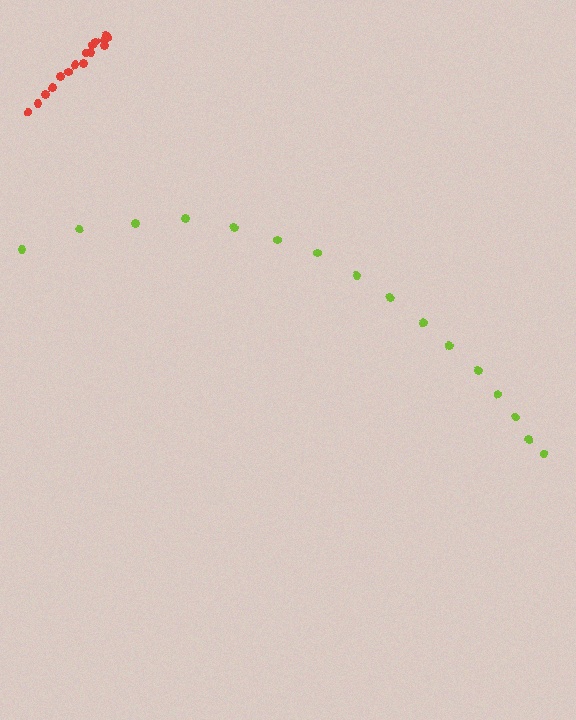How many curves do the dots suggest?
There are 2 distinct paths.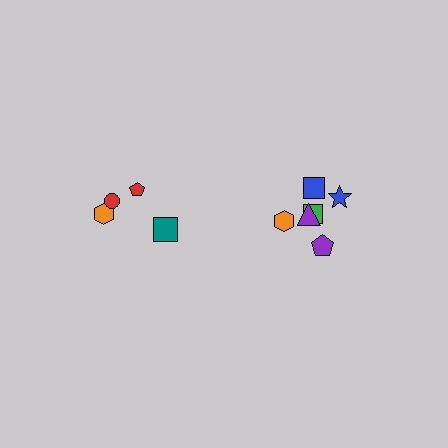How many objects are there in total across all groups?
There are 10 objects.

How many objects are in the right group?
There are 6 objects.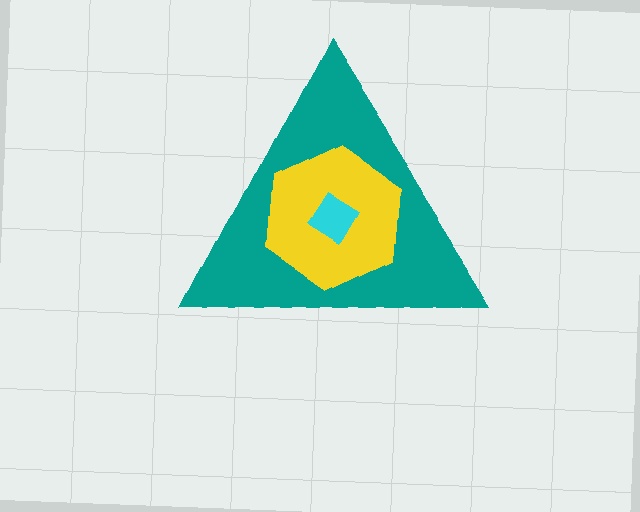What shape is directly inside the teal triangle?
The yellow hexagon.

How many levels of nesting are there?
3.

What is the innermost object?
The cyan diamond.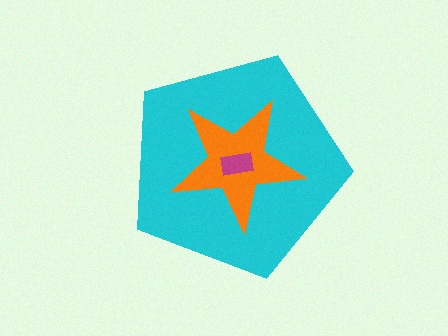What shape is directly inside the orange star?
The magenta rectangle.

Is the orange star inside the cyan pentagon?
Yes.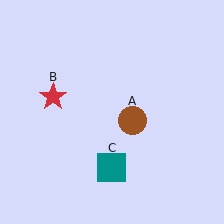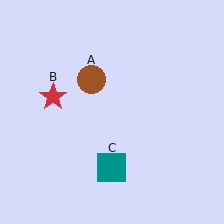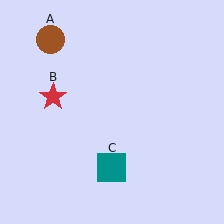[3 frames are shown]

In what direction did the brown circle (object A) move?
The brown circle (object A) moved up and to the left.